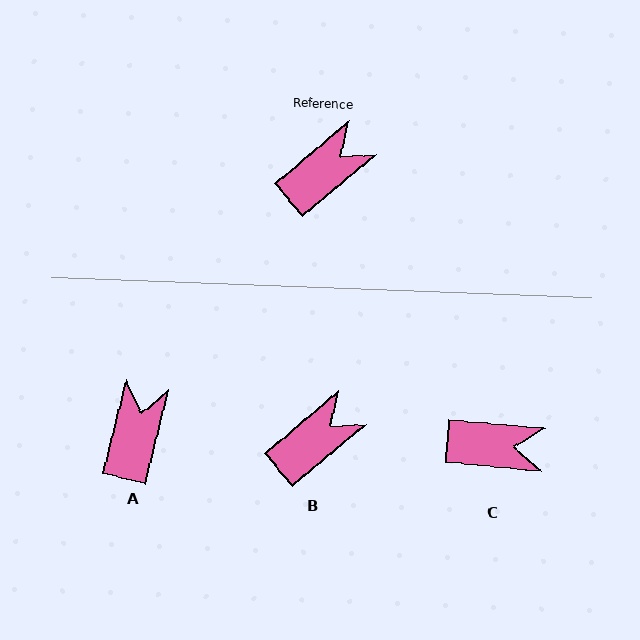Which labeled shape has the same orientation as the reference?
B.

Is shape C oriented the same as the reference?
No, it is off by about 46 degrees.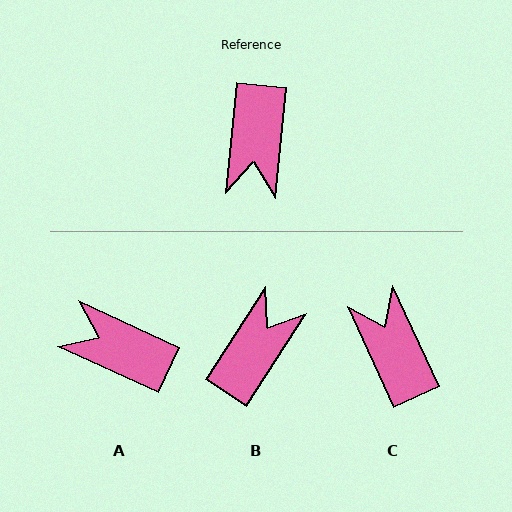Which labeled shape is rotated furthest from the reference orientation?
B, about 153 degrees away.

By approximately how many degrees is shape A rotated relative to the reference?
Approximately 109 degrees clockwise.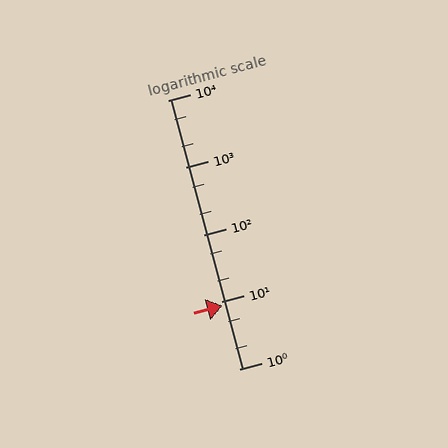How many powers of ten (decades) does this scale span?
The scale spans 4 decades, from 1 to 10000.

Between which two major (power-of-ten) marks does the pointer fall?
The pointer is between 1 and 10.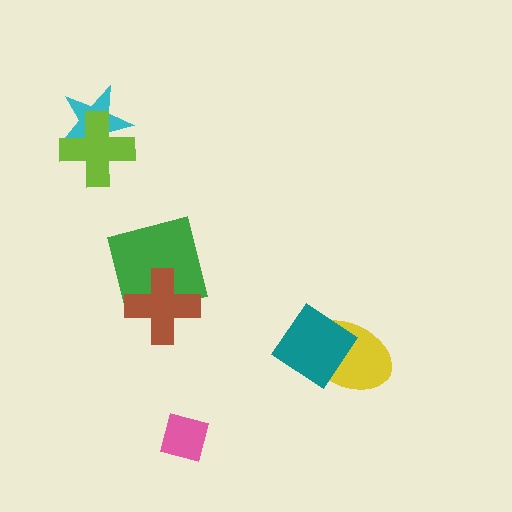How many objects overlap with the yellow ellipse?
1 object overlaps with the yellow ellipse.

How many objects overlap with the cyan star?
1 object overlaps with the cyan star.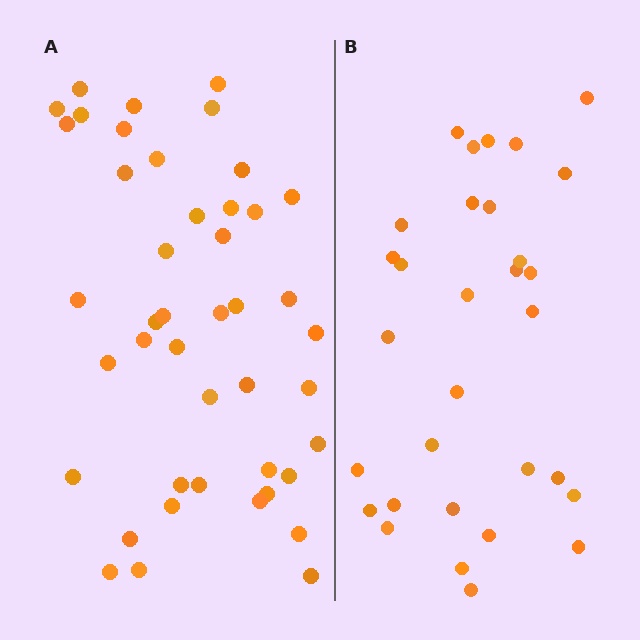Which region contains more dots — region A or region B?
Region A (the left region) has more dots.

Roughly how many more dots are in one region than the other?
Region A has approximately 15 more dots than region B.